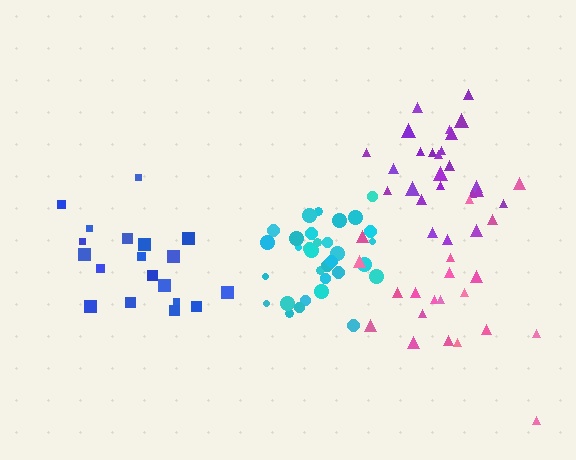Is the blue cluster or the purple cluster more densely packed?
Purple.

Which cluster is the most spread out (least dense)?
Pink.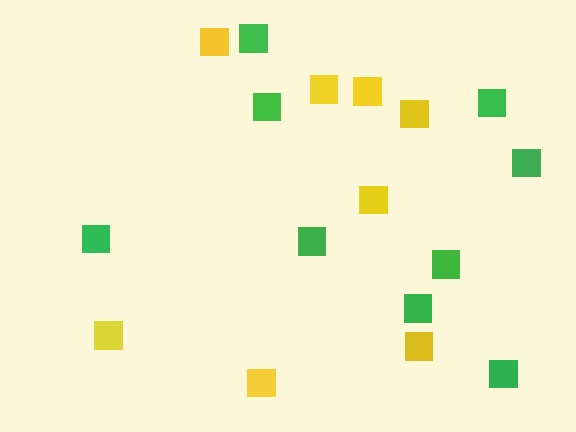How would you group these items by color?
There are 2 groups: one group of green squares (9) and one group of yellow squares (8).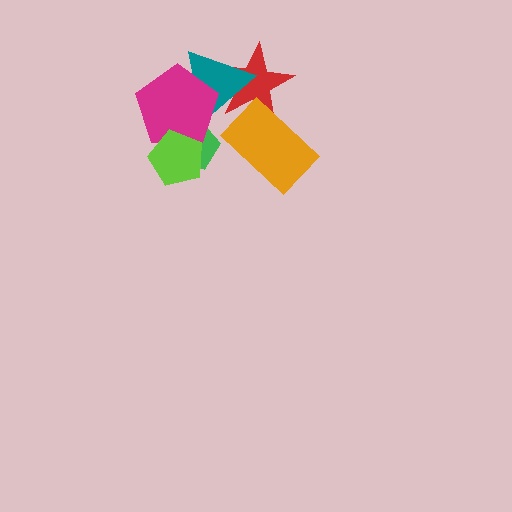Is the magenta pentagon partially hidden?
Yes, it is partially covered by another shape.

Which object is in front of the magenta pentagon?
The lime pentagon is in front of the magenta pentagon.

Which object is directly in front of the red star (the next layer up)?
The teal triangle is directly in front of the red star.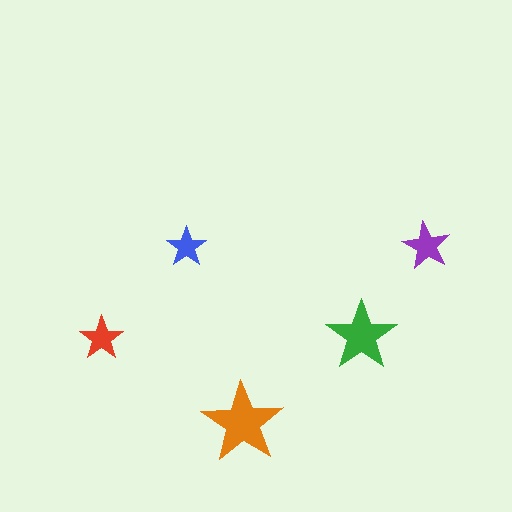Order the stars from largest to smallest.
the orange one, the green one, the purple one, the red one, the blue one.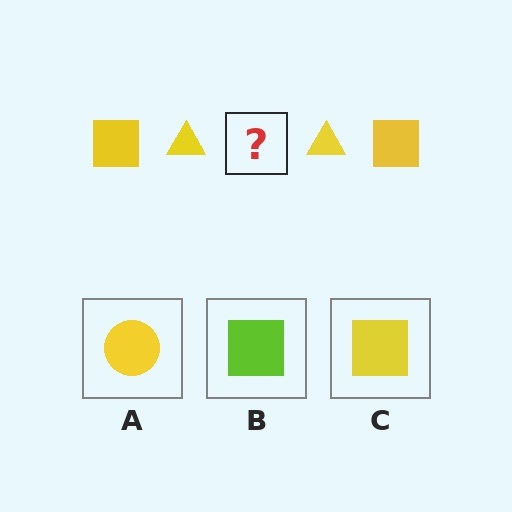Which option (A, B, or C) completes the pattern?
C.